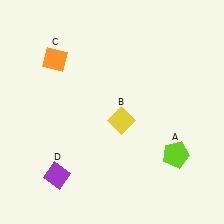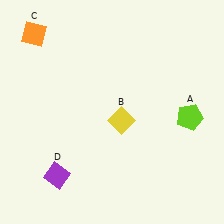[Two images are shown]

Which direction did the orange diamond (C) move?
The orange diamond (C) moved up.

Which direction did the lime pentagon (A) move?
The lime pentagon (A) moved up.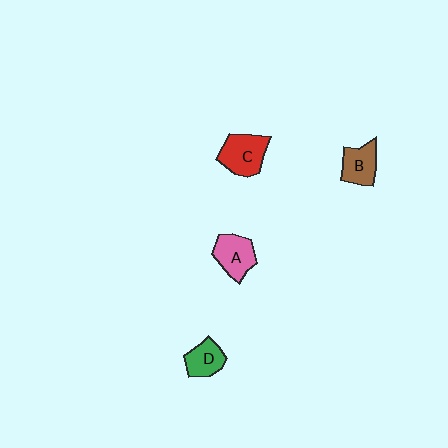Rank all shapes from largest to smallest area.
From largest to smallest: C (red), A (pink), B (brown), D (green).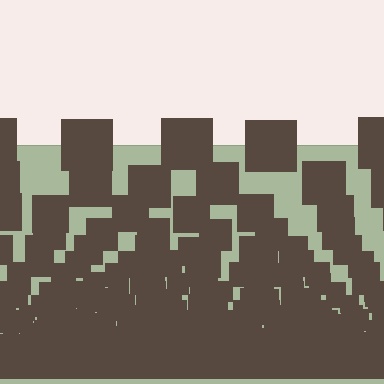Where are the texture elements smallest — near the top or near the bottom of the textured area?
Near the bottom.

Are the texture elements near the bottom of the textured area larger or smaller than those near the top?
Smaller. The gradient is inverted — elements near the bottom are smaller and denser.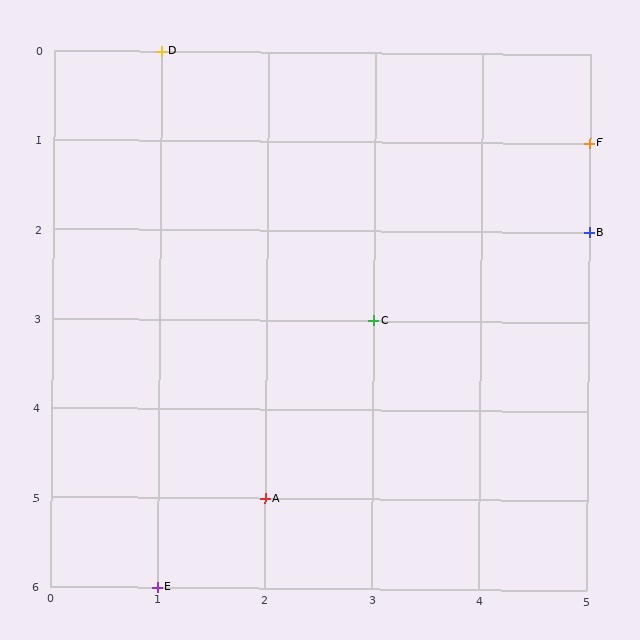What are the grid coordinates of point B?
Point B is at grid coordinates (5, 2).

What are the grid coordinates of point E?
Point E is at grid coordinates (1, 6).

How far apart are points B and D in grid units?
Points B and D are 4 columns and 2 rows apart (about 4.5 grid units diagonally).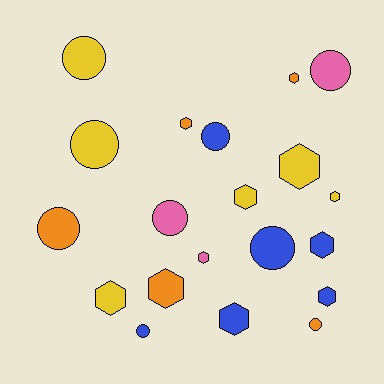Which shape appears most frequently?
Hexagon, with 11 objects.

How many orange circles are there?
There are 2 orange circles.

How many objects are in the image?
There are 20 objects.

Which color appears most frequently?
Yellow, with 6 objects.